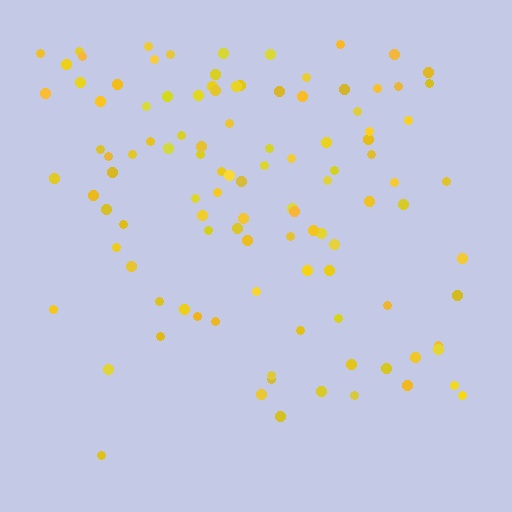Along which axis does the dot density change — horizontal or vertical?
Vertical.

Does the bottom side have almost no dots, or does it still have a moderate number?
Still a moderate number, just noticeably fewer than the top.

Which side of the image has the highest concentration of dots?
The top.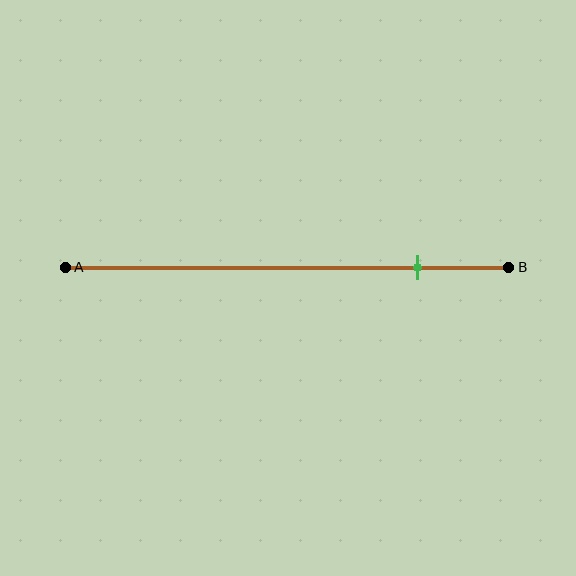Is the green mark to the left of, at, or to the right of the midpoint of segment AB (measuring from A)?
The green mark is to the right of the midpoint of segment AB.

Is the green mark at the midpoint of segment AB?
No, the mark is at about 80% from A, not at the 50% midpoint.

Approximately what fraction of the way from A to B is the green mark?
The green mark is approximately 80% of the way from A to B.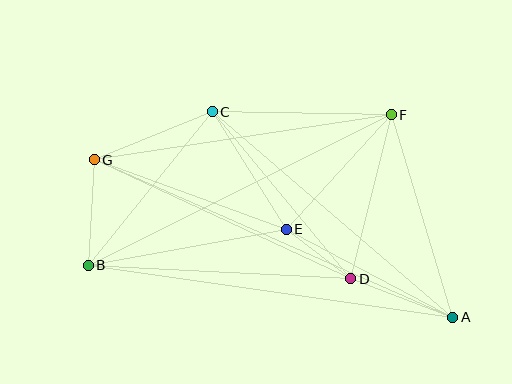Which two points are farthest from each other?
Points A and G are farthest from each other.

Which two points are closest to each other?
Points D and E are closest to each other.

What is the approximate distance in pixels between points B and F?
The distance between B and F is approximately 338 pixels.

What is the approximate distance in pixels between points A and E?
The distance between A and E is approximately 188 pixels.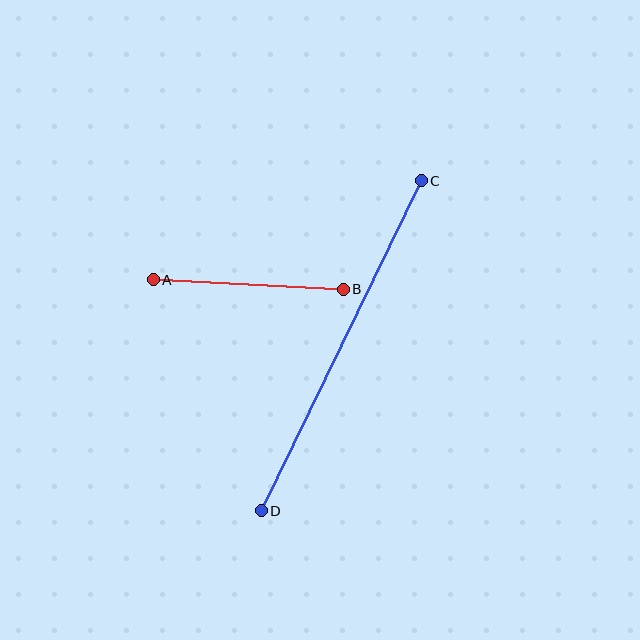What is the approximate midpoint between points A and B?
The midpoint is at approximately (248, 284) pixels.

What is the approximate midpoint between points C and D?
The midpoint is at approximately (341, 346) pixels.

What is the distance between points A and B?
The distance is approximately 191 pixels.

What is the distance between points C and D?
The distance is approximately 367 pixels.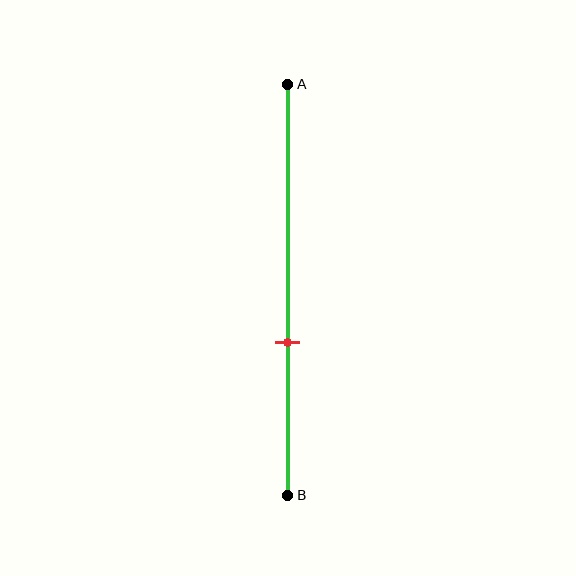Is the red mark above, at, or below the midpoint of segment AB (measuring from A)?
The red mark is below the midpoint of segment AB.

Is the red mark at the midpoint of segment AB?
No, the mark is at about 65% from A, not at the 50% midpoint.